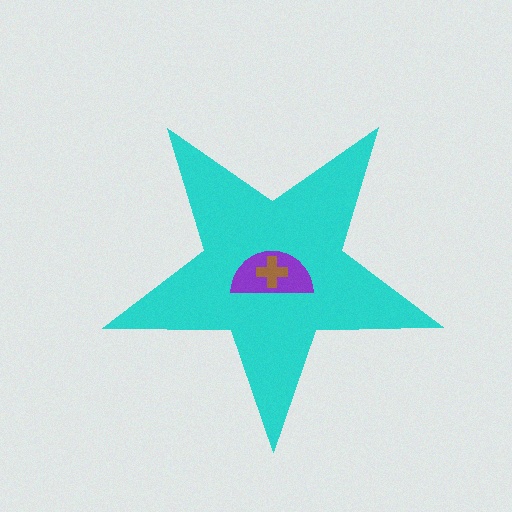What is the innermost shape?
The brown cross.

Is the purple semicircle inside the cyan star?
Yes.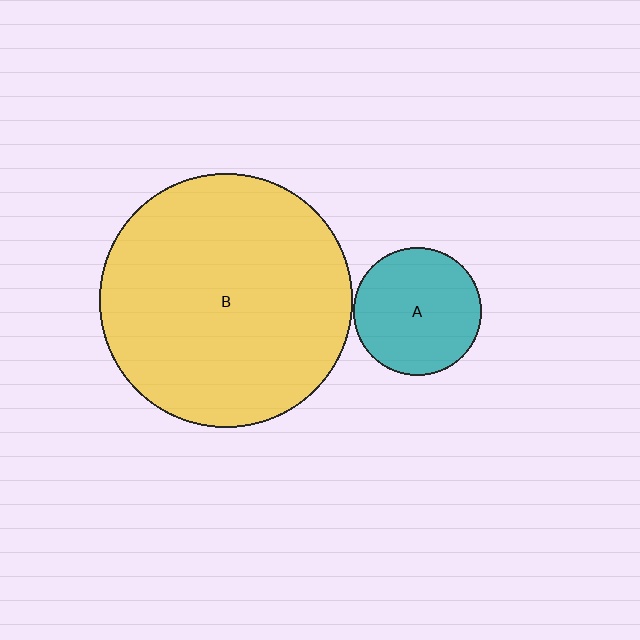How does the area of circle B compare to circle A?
Approximately 3.9 times.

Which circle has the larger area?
Circle B (yellow).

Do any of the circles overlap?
No, none of the circles overlap.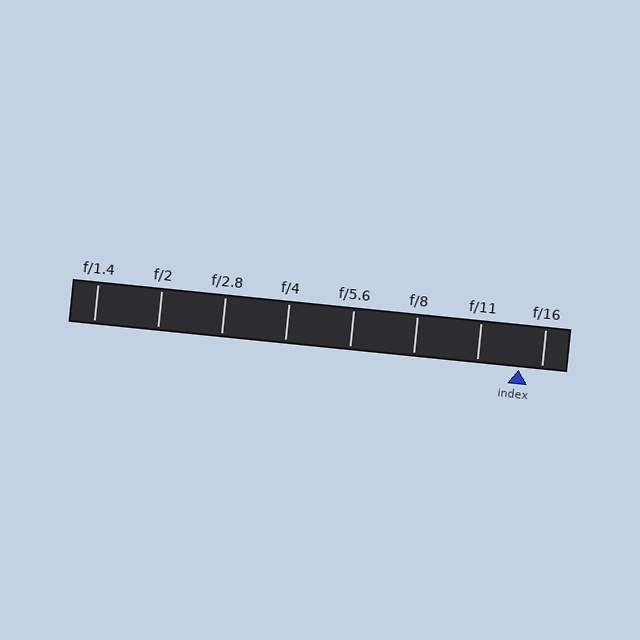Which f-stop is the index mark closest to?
The index mark is closest to f/16.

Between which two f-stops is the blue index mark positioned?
The index mark is between f/11 and f/16.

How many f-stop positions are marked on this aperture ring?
There are 8 f-stop positions marked.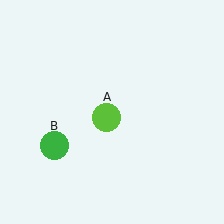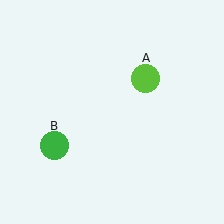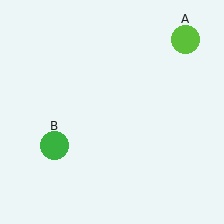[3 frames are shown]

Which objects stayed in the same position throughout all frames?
Green circle (object B) remained stationary.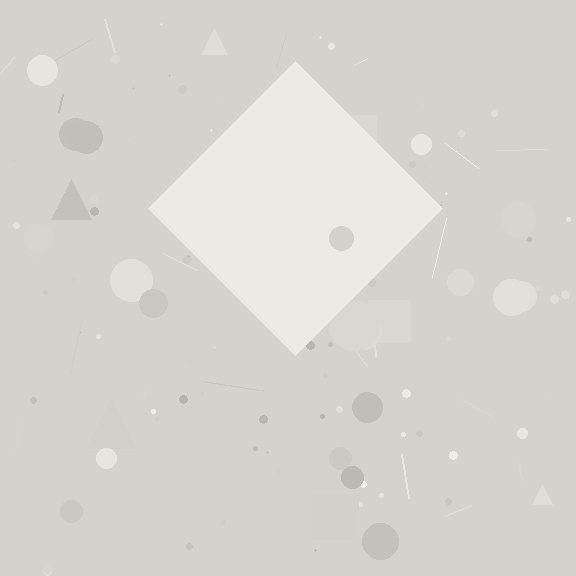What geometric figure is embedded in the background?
A diamond is embedded in the background.